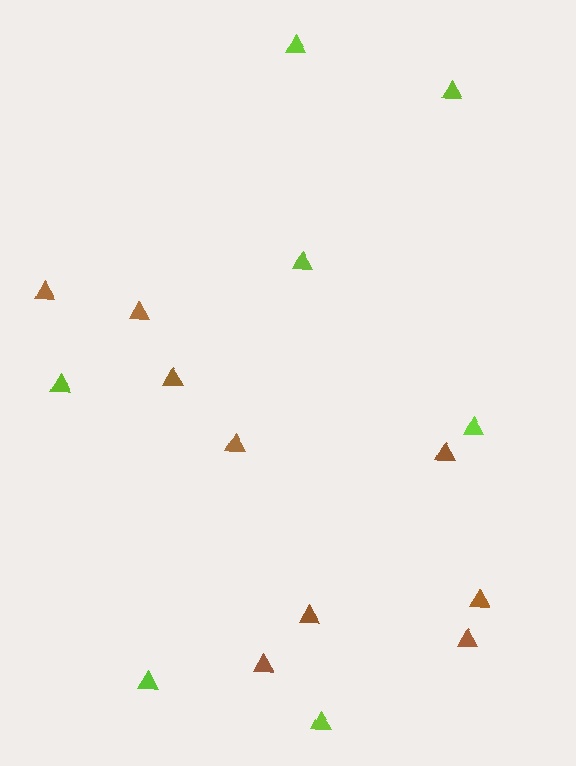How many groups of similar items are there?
There are 2 groups: one group of lime triangles (7) and one group of brown triangles (9).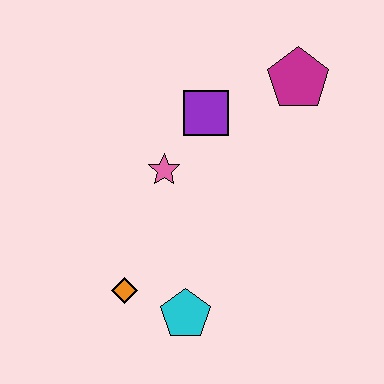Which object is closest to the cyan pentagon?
The orange diamond is closest to the cyan pentagon.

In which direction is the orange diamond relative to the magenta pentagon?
The orange diamond is below the magenta pentagon.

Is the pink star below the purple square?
Yes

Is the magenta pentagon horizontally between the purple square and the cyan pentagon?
No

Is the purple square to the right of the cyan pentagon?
Yes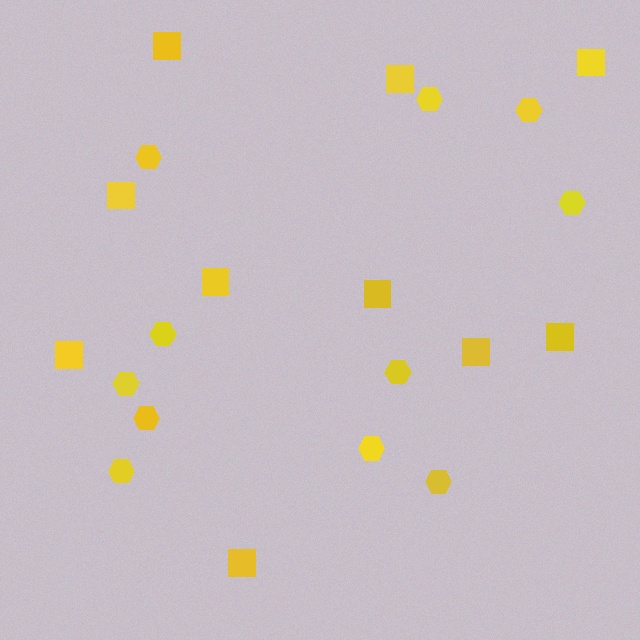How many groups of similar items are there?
There are 2 groups: one group of hexagons (11) and one group of squares (10).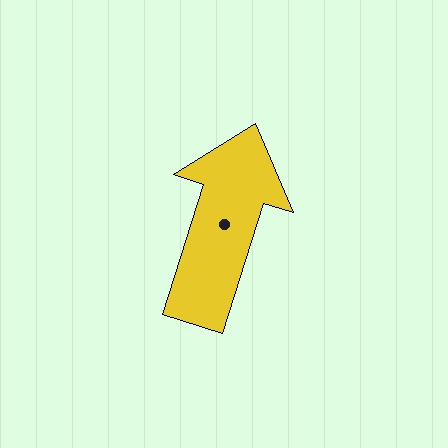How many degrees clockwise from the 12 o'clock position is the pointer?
Approximately 18 degrees.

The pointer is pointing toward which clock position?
Roughly 1 o'clock.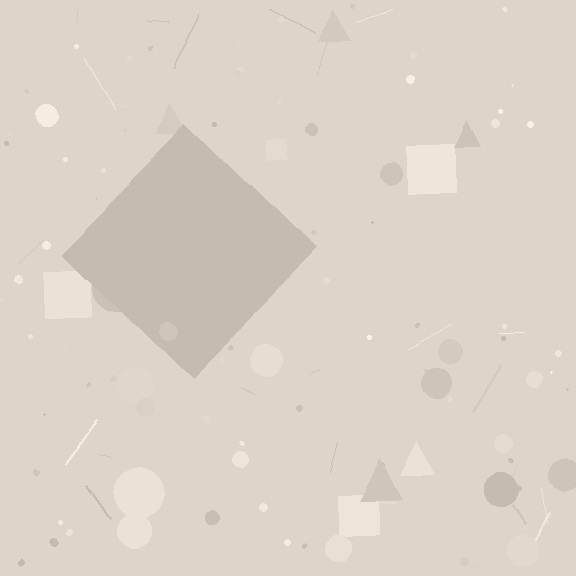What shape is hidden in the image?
A diamond is hidden in the image.